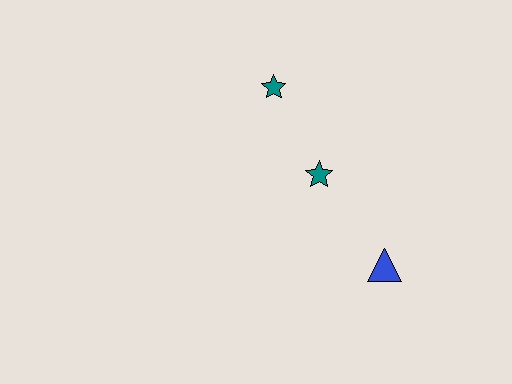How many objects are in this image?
There are 3 objects.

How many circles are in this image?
There are no circles.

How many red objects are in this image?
There are no red objects.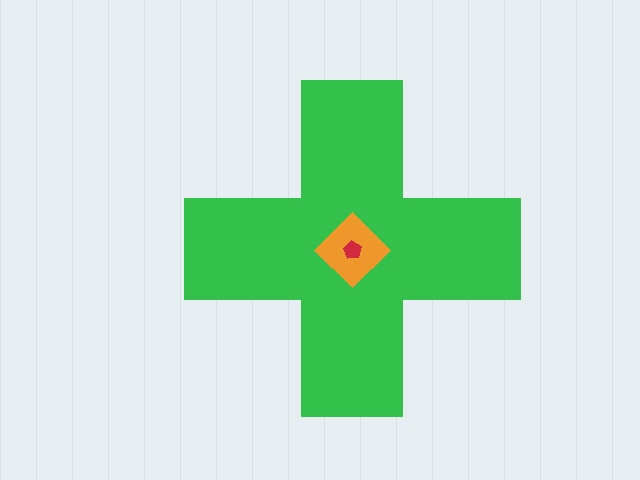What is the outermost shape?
The green cross.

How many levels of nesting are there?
3.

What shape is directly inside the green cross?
The orange diamond.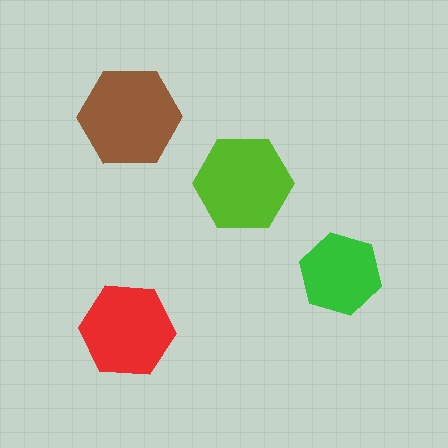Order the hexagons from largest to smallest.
the brown one, the lime one, the red one, the green one.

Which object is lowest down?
The red hexagon is bottommost.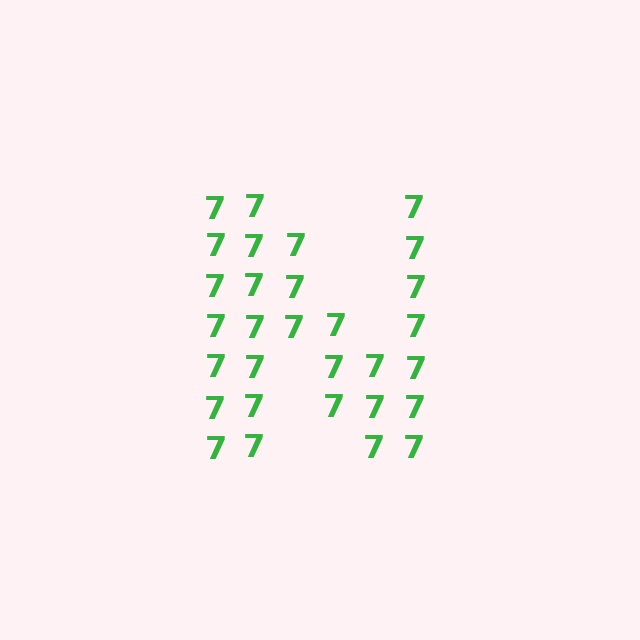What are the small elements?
The small elements are digit 7's.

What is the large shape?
The large shape is the letter N.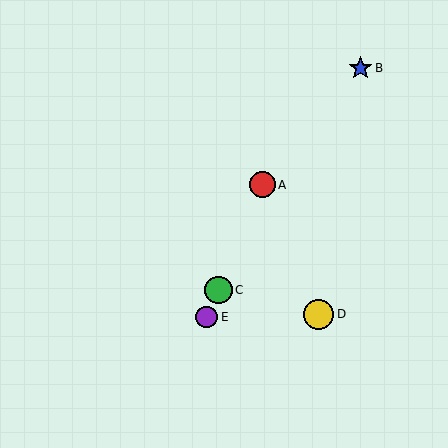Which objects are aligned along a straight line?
Objects A, C, E are aligned along a straight line.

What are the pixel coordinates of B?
Object B is at (361, 68).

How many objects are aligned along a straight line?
3 objects (A, C, E) are aligned along a straight line.